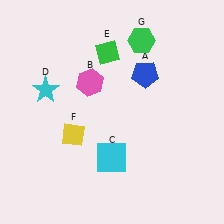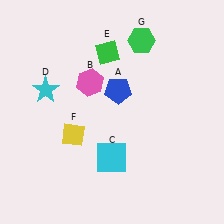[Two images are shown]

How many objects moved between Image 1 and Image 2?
1 object moved between the two images.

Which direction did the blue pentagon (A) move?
The blue pentagon (A) moved left.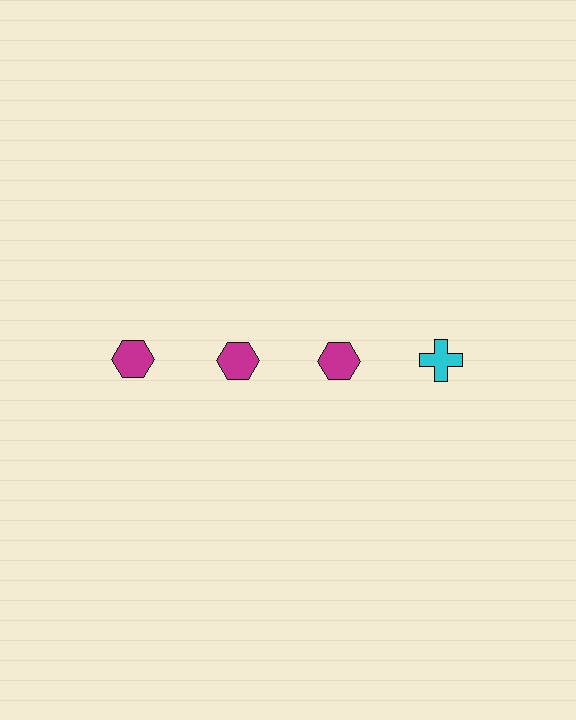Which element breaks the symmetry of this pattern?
The cyan cross in the top row, second from right column breaks the symmetry. All other shapes are magenta hexagons.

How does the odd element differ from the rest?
It differs in both color (cyan instead of magenta) and shape (cross instead of hexagon).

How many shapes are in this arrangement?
There are 4 shapes arranged in a grid pattern.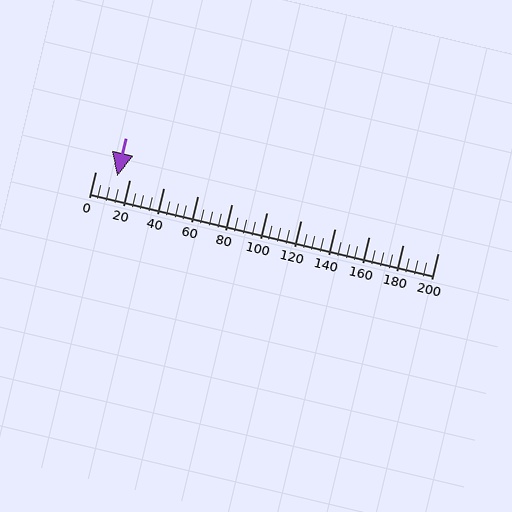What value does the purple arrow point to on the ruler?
The purple arrow points to approximately 13.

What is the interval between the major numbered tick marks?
The major tick marks are spaced 20 units apart.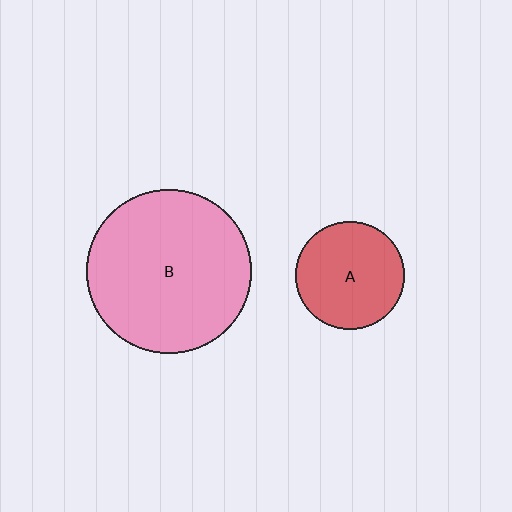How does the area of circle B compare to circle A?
Approximately 2.3 times.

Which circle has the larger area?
Circle B (pink).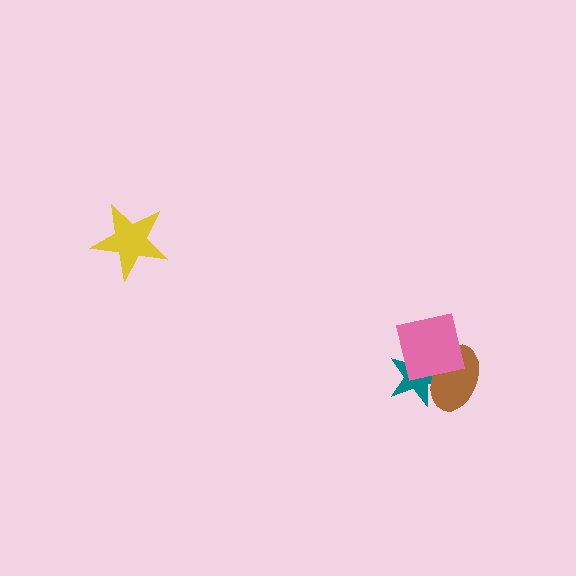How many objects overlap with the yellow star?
0 objects overlap with the yellow star.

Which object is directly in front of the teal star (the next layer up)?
The brown ellipse is directly in front of the teal star.